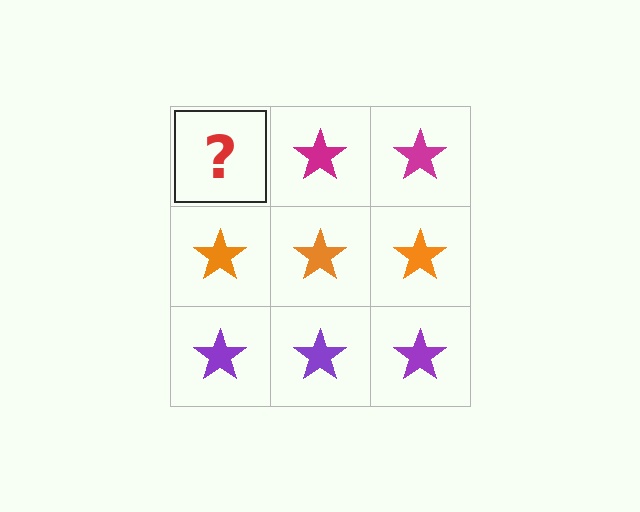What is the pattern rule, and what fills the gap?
The rule is that each row has a consistent color. The gap should be filled with a magenta star.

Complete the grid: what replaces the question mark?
The question mark should be replaced with a magenta star.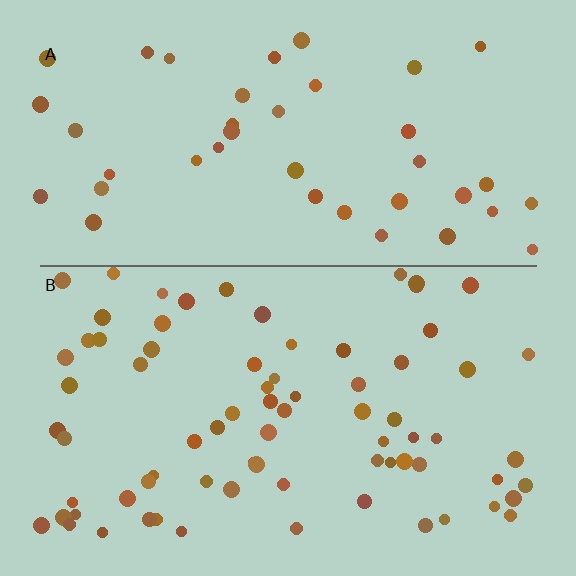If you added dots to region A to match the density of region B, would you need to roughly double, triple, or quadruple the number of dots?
Approximately double.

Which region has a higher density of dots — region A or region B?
B (the bottom).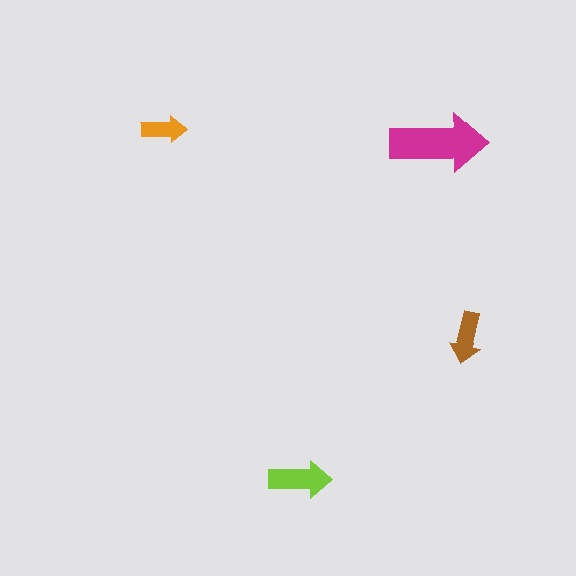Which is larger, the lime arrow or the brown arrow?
The lime one.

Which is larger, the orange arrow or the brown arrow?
The brown one.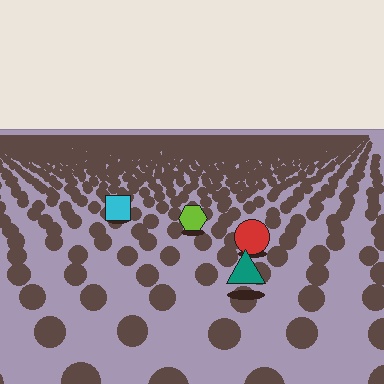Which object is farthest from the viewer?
The cyan square is farthest from the viewer. It appears smaller and the ground texture around it is denser.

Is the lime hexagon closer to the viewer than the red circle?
No. The red circle is closer — you can tell from the texture gradient: the ground texture is coarser near it.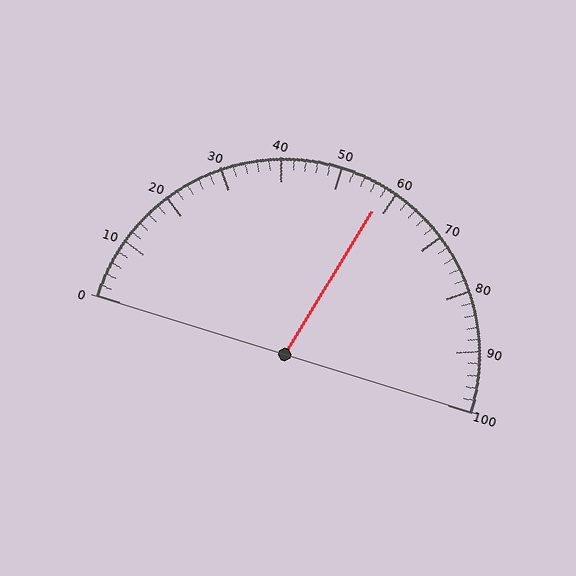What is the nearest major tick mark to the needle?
The nearest major tick mark is 60.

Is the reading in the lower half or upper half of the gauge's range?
The reading is in the upper half of the range (0 to 100).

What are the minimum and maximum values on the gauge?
The gauge ranges from 0 to 100.